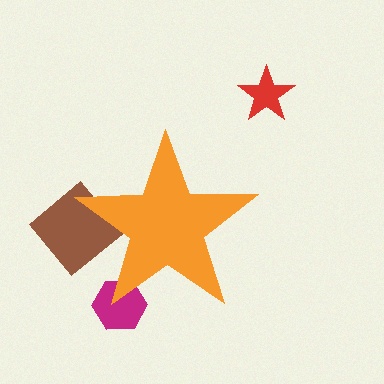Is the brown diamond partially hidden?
Yes, the brown diamond is partially hidden behind the orange star.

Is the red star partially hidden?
No, the red star is fully visible.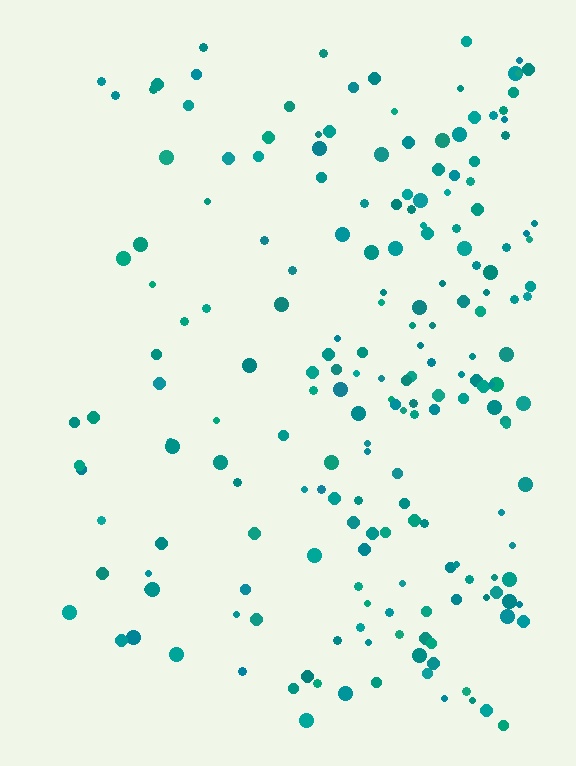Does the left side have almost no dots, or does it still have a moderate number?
Still a moderate number, just noticeably fewer than the right.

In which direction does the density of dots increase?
From left to right, with the right side densest.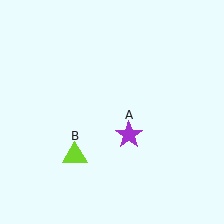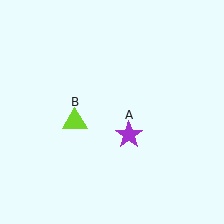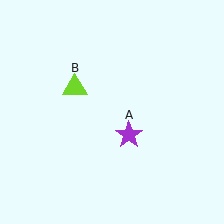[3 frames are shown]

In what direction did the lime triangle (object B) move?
The lime triangle (object B) moved up.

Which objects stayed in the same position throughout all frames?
Purple star (object A) remained stationary.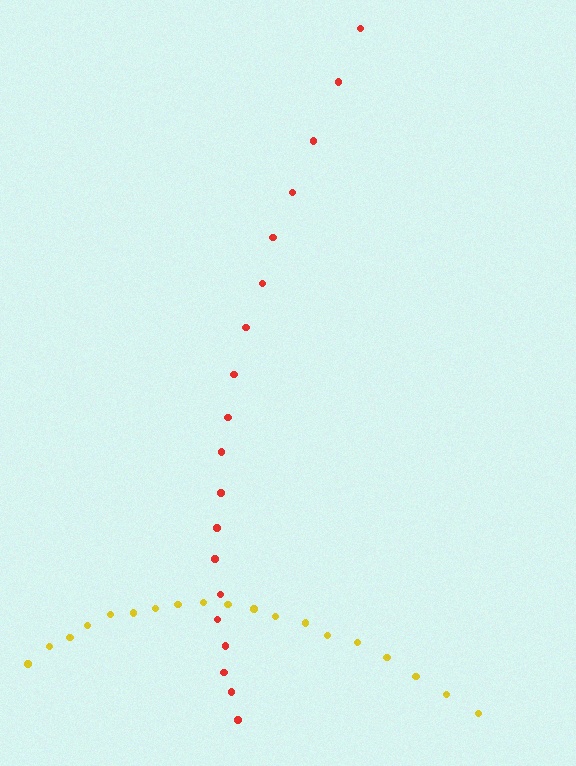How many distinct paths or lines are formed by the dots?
There are 2 distinct paths.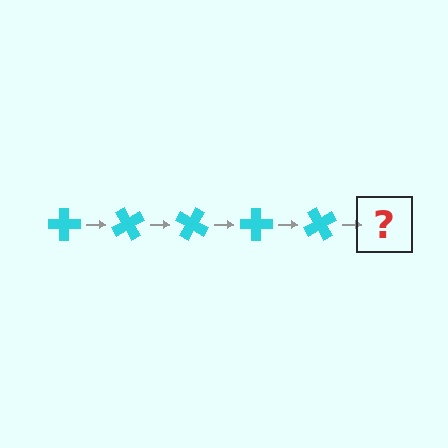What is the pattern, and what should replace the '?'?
The pattern is that the cross rotates 60 degrees each step. The '?' should be a cyan cross rotated 300 degrees.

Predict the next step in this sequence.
The next step is a cyan cross rotated 300 degrees.